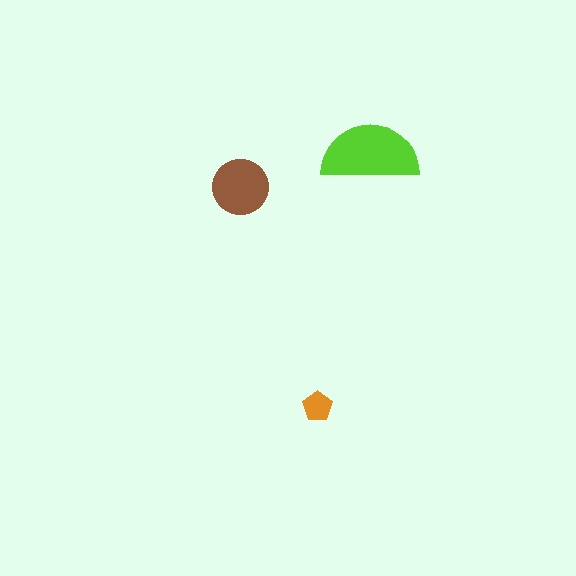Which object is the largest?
The lime semicircle.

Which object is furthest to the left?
The brown circle is leftmost.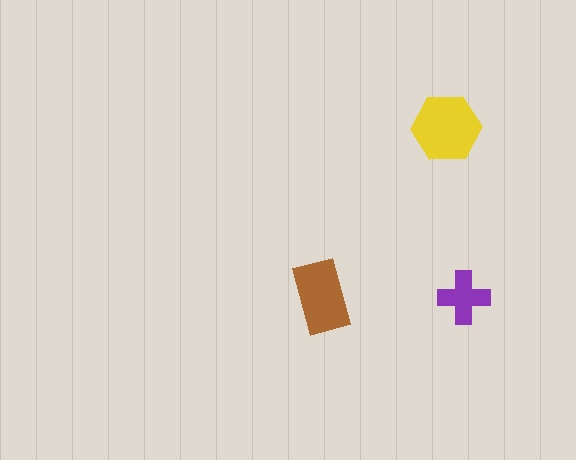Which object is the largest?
The yellow hexagon.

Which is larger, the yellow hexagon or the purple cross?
The yellow hexagon.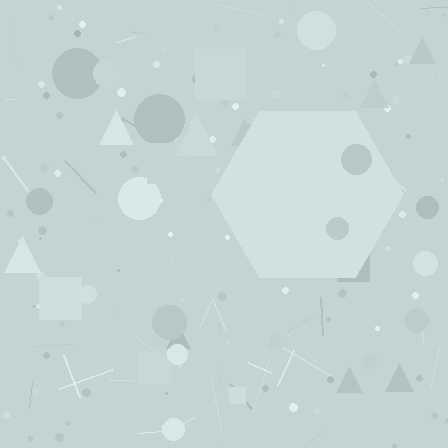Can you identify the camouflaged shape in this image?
The camouflaged shape is a hexagon.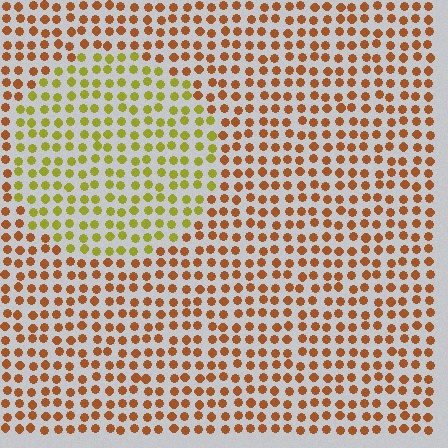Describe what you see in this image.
The image is filled with small brown elements in a uniform arrangement. A circle-shaped region is visible where the elements are tinted to a slightly different hue, forming a subtle color boundary.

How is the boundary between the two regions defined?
The boundary is defined purely by a slight shift in hue (about 44 degrees). Spacing, size, and orientation are identical on both sides.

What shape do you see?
I see a circle.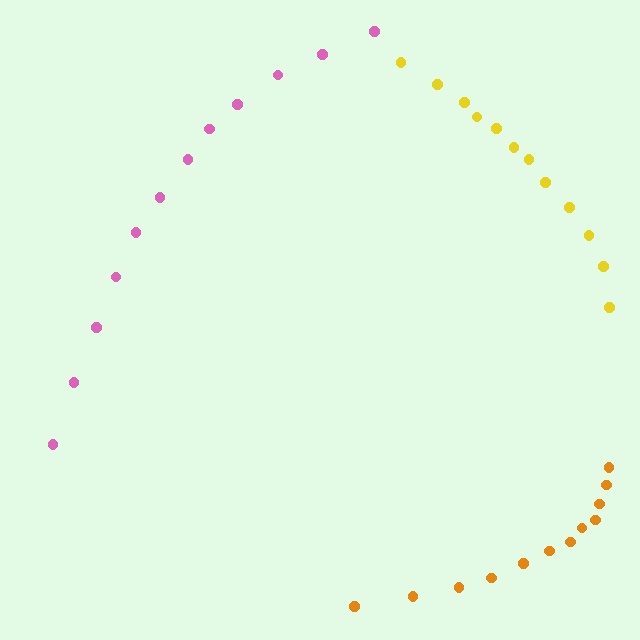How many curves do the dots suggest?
There are 3 distinct paths.